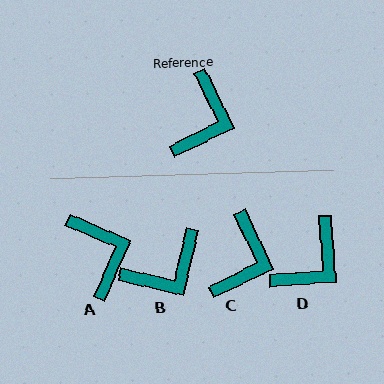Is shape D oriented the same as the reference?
No, it is off by about 21 degrees.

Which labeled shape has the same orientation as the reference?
C.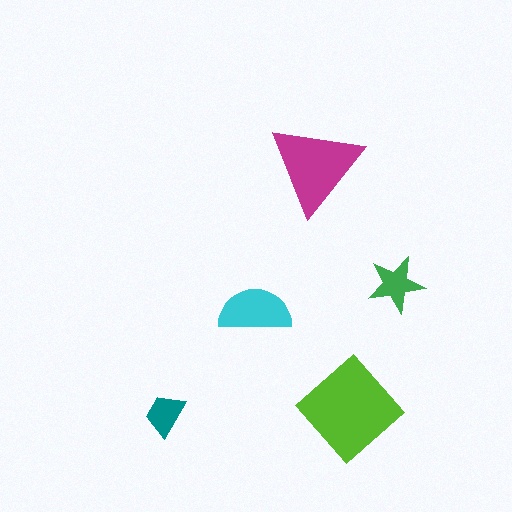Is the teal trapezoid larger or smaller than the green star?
Smaller.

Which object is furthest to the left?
The teal trapezoid is leftmost.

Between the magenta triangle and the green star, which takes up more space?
The magenta triangle.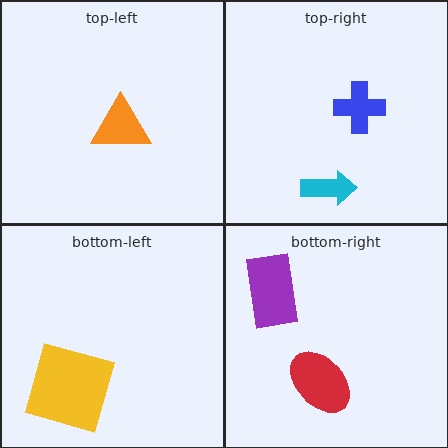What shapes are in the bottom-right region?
The red ellipse, the purple rectangle.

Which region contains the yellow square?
The bottom-left region.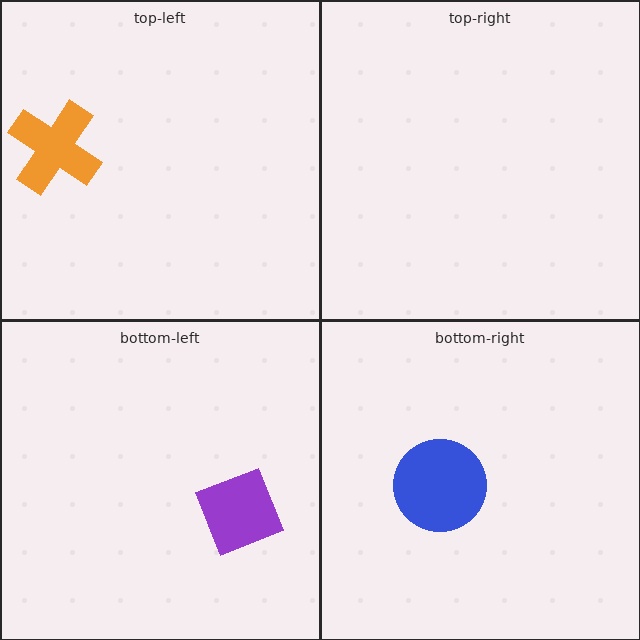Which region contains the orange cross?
The top-left region.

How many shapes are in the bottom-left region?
1.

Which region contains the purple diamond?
The bottom-left region.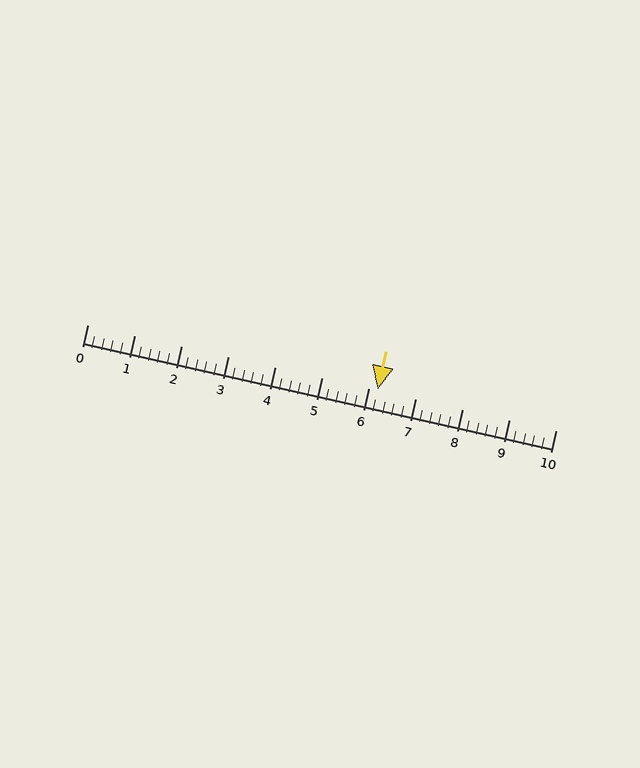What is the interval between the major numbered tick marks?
The major tick marks are spaced 1 units apart.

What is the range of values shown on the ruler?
The ruler shows values from 0 to 10.